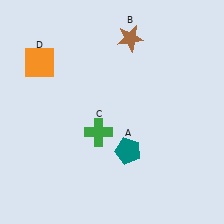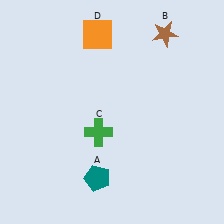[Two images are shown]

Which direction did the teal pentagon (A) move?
The teal pentagon (A) moved left.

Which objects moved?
The objects that moved are: the teal pentagon (A), the brown star (B), the orange square (D).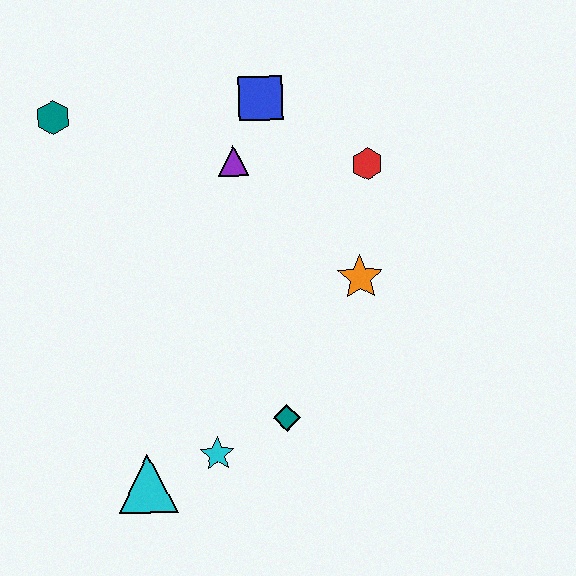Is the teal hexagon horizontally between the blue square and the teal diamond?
No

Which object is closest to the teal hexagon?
The purple triangle is closest to the teal hexagon.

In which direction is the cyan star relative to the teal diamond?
The cyan star is to the left of the teal diamond.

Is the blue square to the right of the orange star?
No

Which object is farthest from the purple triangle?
The cyan triangle is farthest from the purple triangle.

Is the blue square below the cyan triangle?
No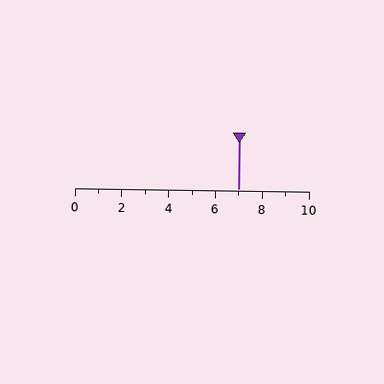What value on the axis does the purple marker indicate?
The marker indicates approximately 7.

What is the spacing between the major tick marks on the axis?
The major ticks are spaced 2 apart.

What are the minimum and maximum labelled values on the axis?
The axis runs from 0 to 10.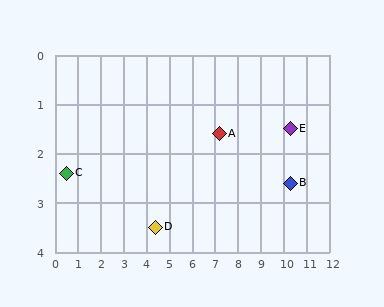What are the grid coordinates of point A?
Point A is at approximately (7.2, 1.6).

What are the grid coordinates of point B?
Point B is at approximately (10.3, 2.6).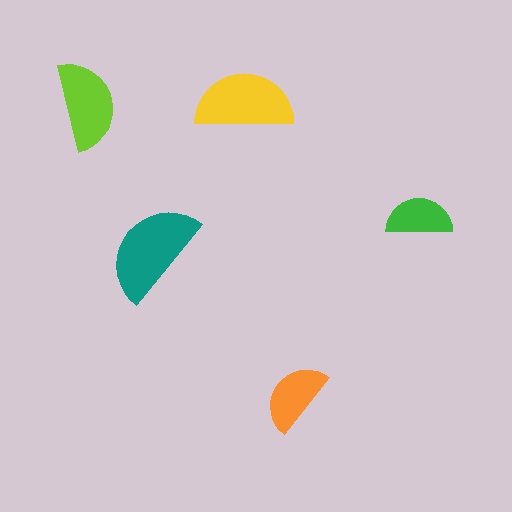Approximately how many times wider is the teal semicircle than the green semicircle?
About 1.5 times wider.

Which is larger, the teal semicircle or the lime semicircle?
The teal one.